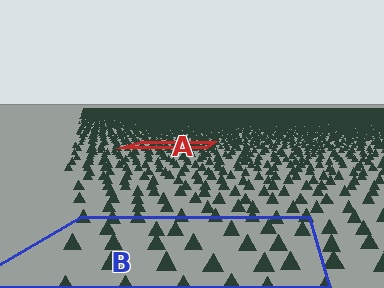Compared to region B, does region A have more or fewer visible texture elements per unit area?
Region A has more texture elements per unit area — they are packed more densely because it is farther away.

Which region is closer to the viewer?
Region B is closer. The texture elements there are larger and more spread out.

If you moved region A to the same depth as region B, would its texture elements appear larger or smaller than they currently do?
They would appear larger. At a closer depth, the same texture elements are projected at a bigger on-screen size.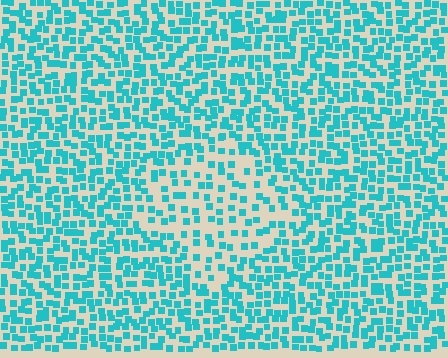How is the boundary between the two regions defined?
The boundary is defined by a change in element density (approximately 1.9x ratio). All elements are the same color, size, and shape.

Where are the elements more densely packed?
The elements are more densely packed outside the diamond boundary.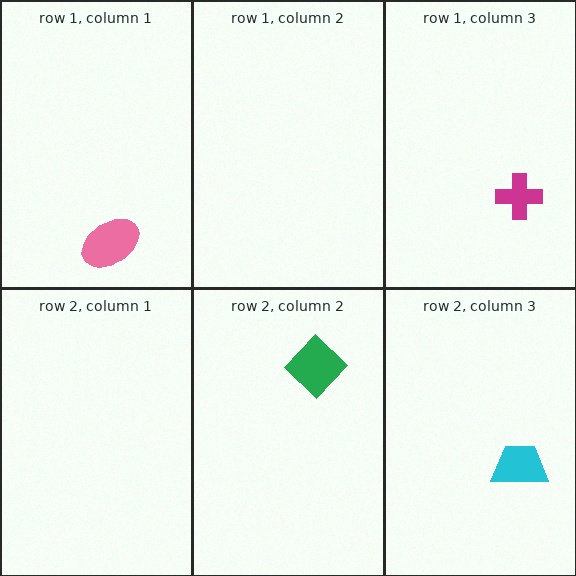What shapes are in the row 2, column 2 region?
The green diamond.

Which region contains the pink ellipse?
The row 1, column 1 region.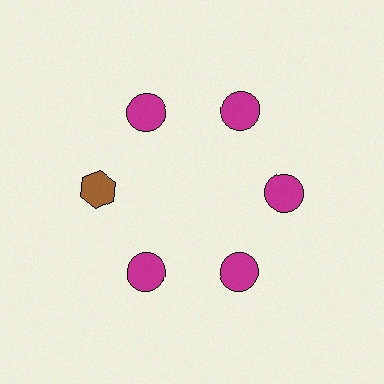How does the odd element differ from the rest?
It differs in both color (brown instead of magenta) and shape (hexagon instead of circle).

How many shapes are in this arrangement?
There are 6 shapes arranged in a ring pattern.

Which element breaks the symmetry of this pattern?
The brown hexagon at roughly the 9 o'clock position breaks the symmetry. All other shapes are magenta circles.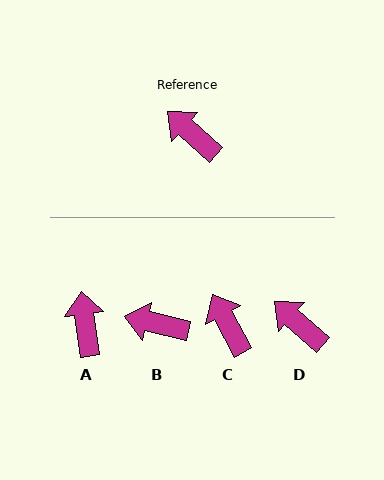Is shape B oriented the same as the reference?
No, it is off by about 28 degrees.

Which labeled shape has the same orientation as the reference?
D.